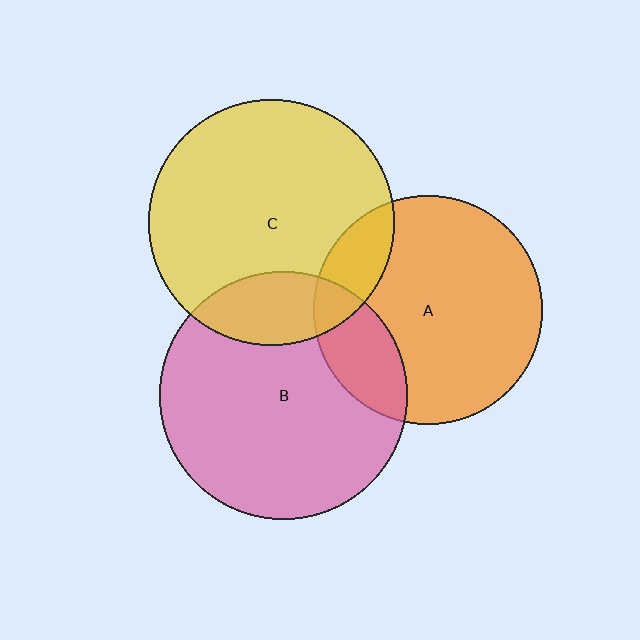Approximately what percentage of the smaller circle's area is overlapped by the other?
Approximately 15%.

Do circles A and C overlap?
Yes.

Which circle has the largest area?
Circle B (pink).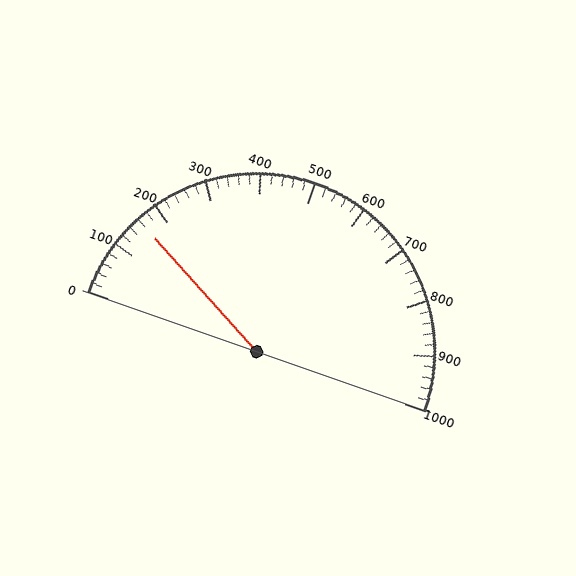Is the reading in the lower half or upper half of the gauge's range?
The reading is in the lower half of the range (0 to 1000).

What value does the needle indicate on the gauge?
The needle indicates approximately 160.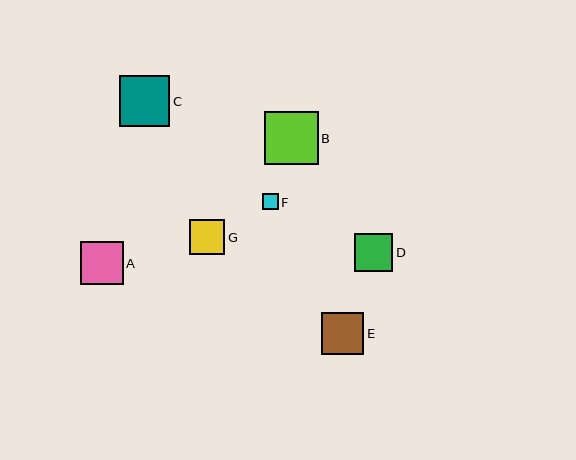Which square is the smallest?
Square F is the smallest with a size of approximately 16 pixels.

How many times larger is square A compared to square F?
Square A is approximately 2.7 times the size of square F.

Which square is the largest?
Square B is the largest with a size of approximately 54 pixels.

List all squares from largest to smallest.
From largest to smallest: B, C, A, E, D, G, F.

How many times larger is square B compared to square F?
Square B is approximately 3.4 times the size of square F.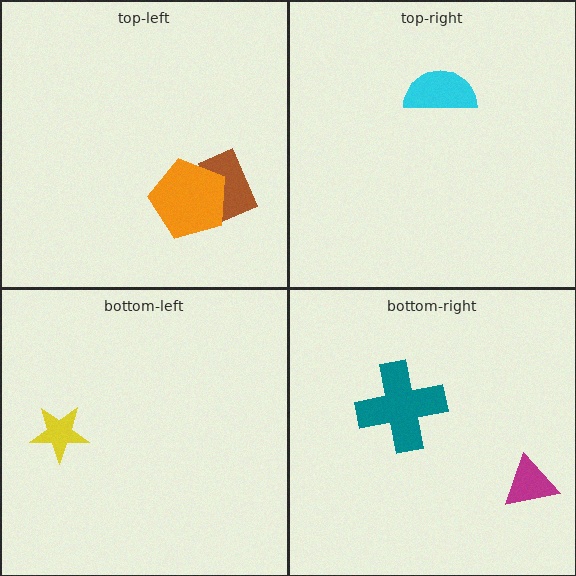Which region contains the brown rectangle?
The top-left region.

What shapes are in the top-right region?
The cyan semicircle.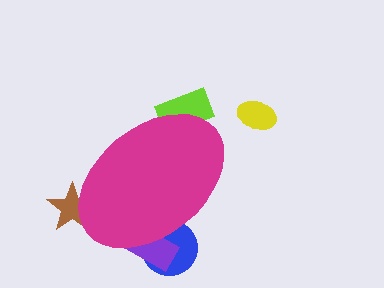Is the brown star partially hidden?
Yes, the brown star is partially hidden behind the magenta ellipse.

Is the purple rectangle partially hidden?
Yes, the purple rectangle is partially hidden behind the magenta ellipse.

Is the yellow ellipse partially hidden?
No, the yellow ellipse is fully visible.